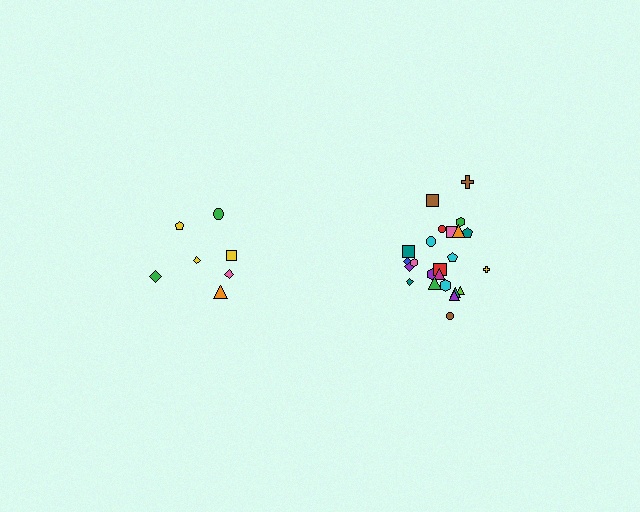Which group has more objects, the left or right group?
The right group.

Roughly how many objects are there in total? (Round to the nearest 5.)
Roughly 30 objects in total.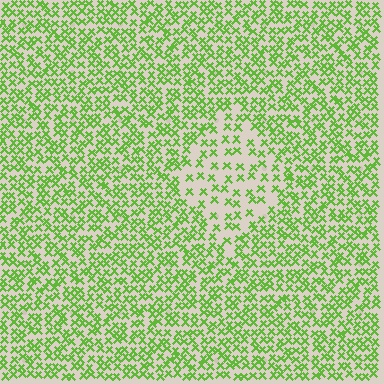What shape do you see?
I see a diamond.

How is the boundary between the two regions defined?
The boundary is defined by a change in element density (approximately 2.0x ratio). All elements are the same color, size, and shape.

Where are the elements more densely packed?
The elements are more densely packed outside the diamond boundary.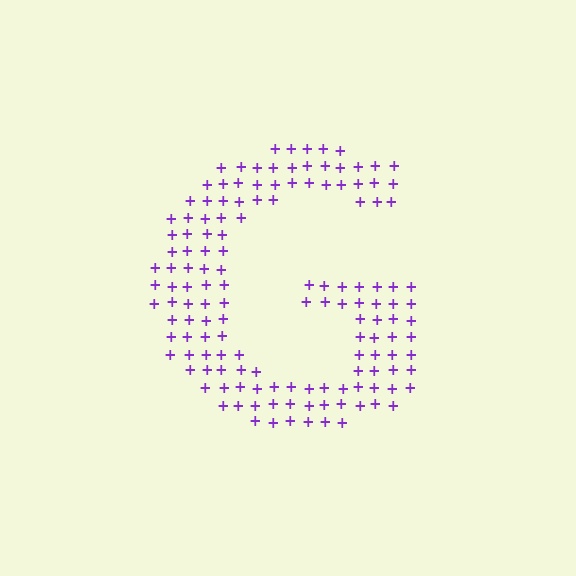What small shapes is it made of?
It is made of small plus signs.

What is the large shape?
The large shape is the letter G.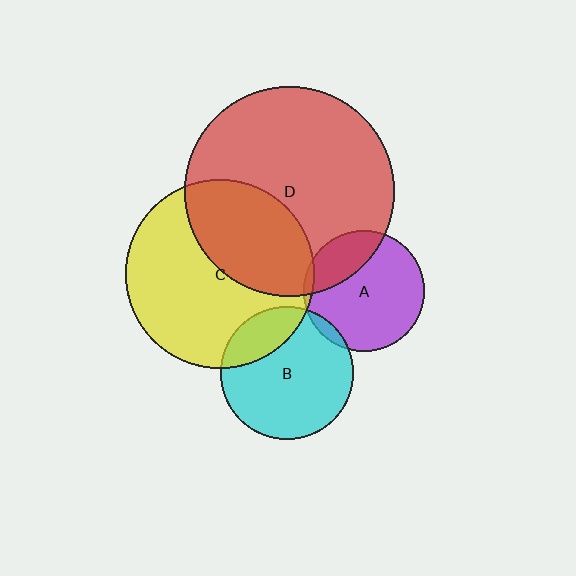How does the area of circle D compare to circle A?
Approximately 3.0 times.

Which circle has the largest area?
Circle D (red).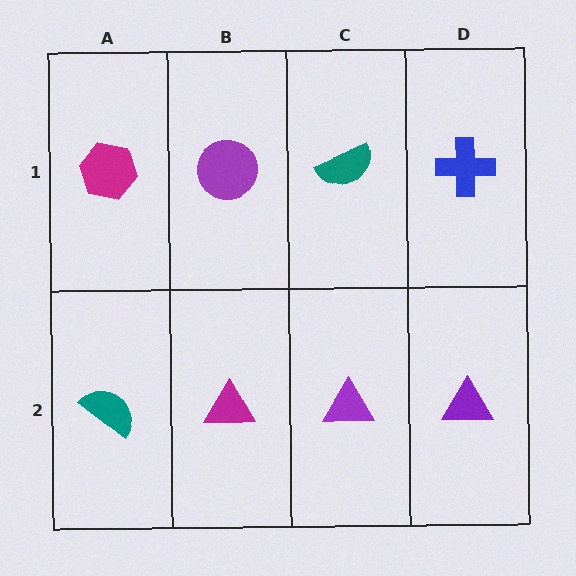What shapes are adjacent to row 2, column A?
A magenta hexagon (row 1, column A), a magenta triangle (row 2, column B).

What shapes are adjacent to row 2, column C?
A teal semicircle (row 1, column C), a magenta triangle (row 2, column B), a purple triangle (row 2, column D).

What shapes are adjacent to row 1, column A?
A teal semicircle (row 2, column A), a purple circle (row 1, column B).